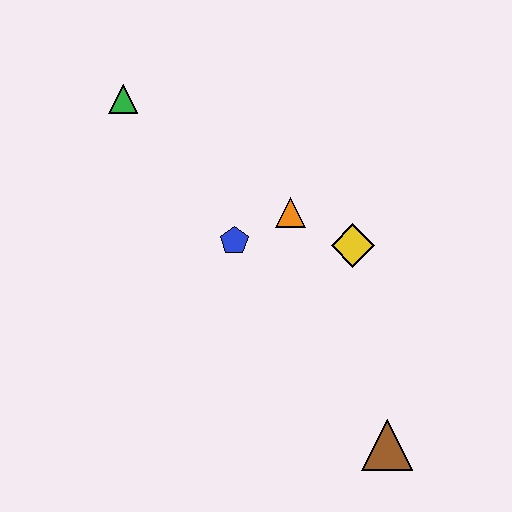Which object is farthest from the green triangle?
The brown triangle is farthest from the green triangle.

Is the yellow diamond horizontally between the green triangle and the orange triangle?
No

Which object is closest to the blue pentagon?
The orange triangle is closest to the blue pentagon.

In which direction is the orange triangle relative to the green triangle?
The orange triangle is to the right of the green triangle.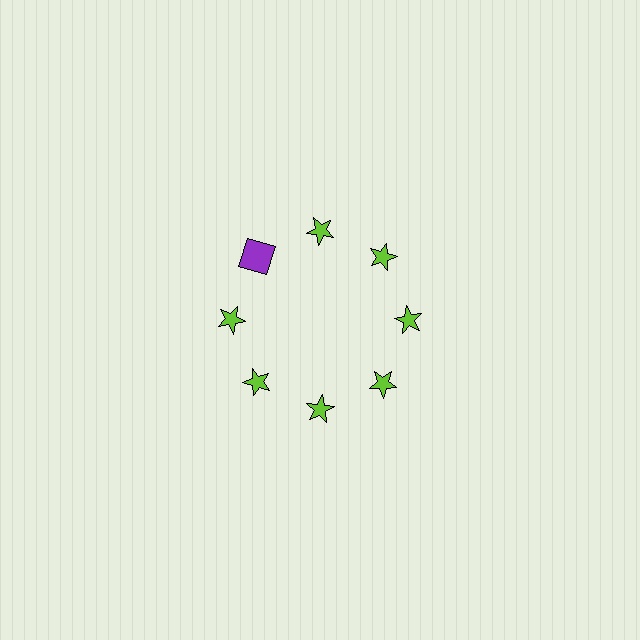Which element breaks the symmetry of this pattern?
The purple square at roughly the 10 o'clock position breaks the symmetry. All other shapes are lime stars.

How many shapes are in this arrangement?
There are 8 shapes arranged in a ring pattern.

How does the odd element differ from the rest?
It differs in both color (purple instead of lime) and shape (square instead of star).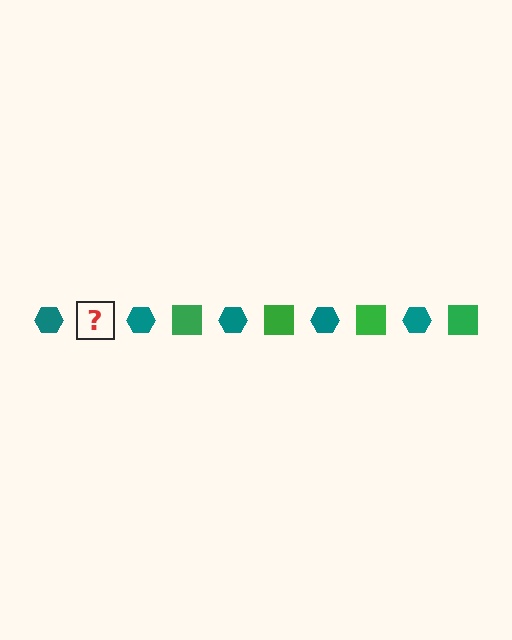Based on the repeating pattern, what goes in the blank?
The blank should be a green square.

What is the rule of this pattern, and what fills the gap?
The rule is that the pattern alternates between teal hexagon and green square. The gap should be filled with a green square.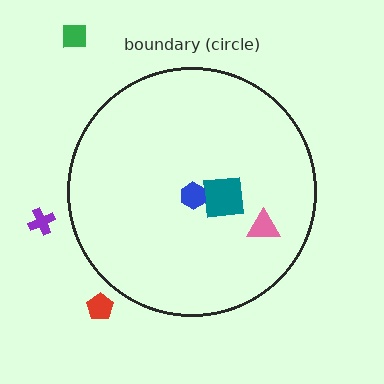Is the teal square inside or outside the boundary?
Inside.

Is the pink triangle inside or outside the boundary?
Inside.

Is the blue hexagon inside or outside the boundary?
Inside.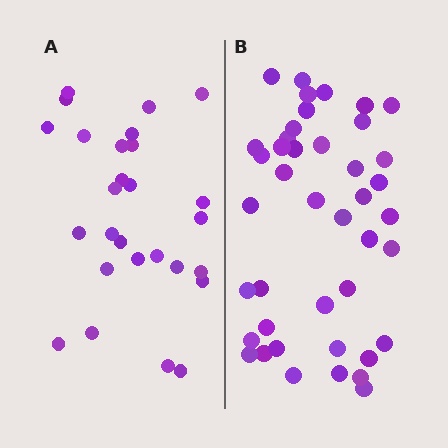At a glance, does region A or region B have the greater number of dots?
Region B (the right region) has more dots.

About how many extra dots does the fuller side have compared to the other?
Region B has approximately 15 more dots than region A.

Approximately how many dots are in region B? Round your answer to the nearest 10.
About 40 dots. (The exact count is 42, which rounds to 40.)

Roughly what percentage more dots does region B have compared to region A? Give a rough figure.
About 55% more.